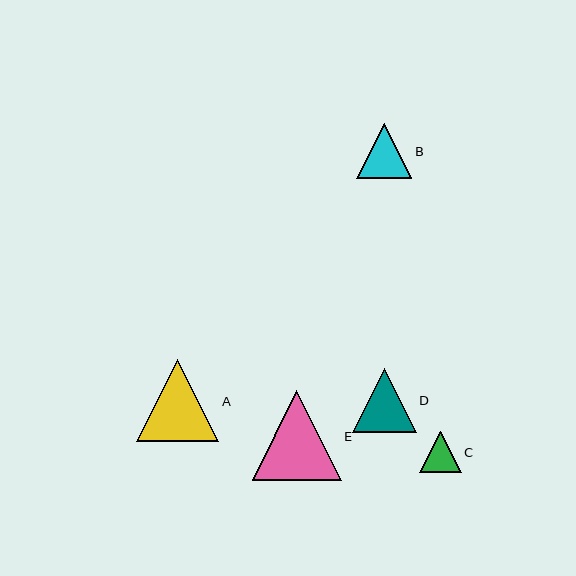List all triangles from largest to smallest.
From largest to smallest: E, A, D, B, C.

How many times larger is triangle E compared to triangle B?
Triangle E is approximately 1.6 times the size of triangle B.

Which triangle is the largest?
Triangle E is the largest with a size of approximately 89 pixels.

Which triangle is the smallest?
Triangle C is the smallest with a size of approximately 41 pixels.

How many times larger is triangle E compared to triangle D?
Triangle E is approximately 1.4 times the size of triangle D.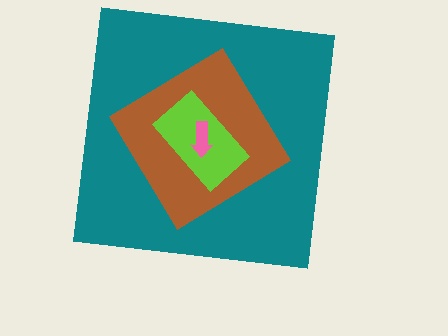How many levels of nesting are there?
4.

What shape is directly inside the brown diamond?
The lime rectangle.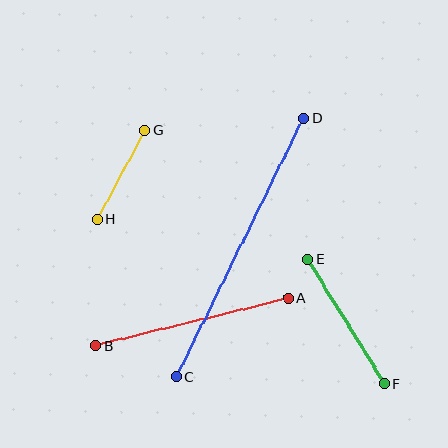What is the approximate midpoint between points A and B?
The midpoint is at approximately (192, 322) pixels.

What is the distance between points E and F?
The distance is approximately 146 pixels.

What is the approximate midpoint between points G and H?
The midpoint is at approximately (121, 175) pixels.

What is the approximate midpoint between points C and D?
The midpoint is at approximately (240, 247) pixels.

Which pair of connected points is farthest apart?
Points C and D are farthest apart.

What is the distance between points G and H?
The distance is approximately 101 pixels.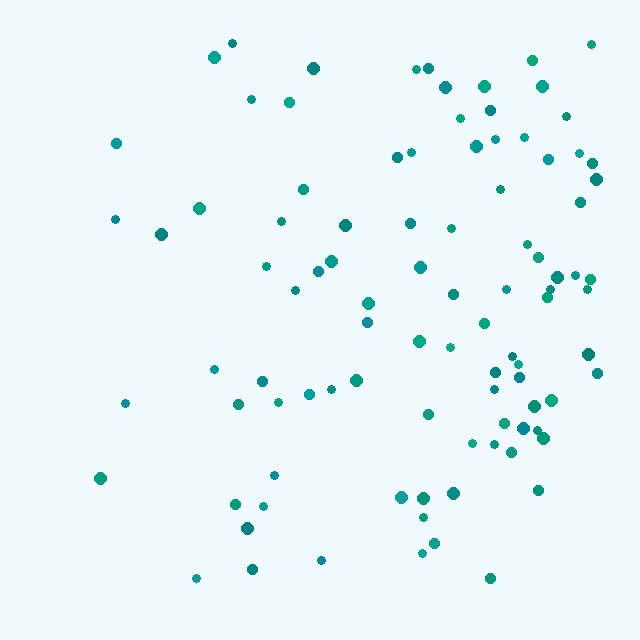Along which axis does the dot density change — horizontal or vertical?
Horizontal.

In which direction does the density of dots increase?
From left to right, with the right side densest.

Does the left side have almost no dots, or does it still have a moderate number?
Still a moderate number, just noticeably fewer than the right.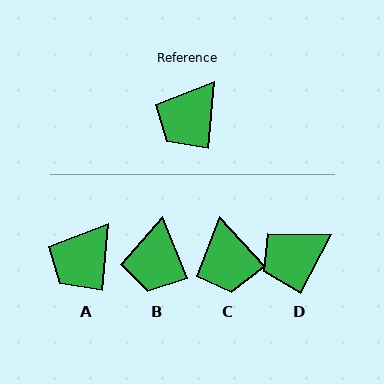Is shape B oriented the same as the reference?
No, it is off by about 28 degrees.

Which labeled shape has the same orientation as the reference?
A.